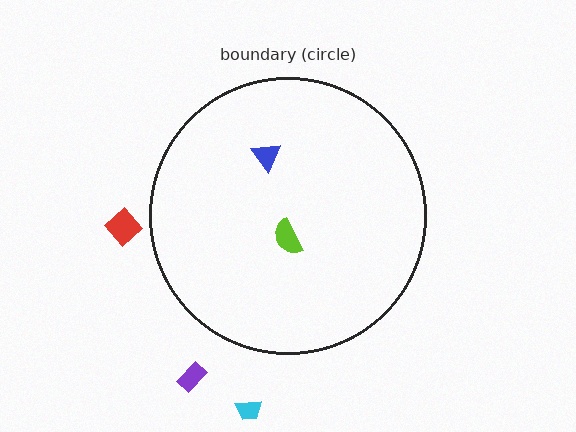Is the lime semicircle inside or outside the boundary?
Inside.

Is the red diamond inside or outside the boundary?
Outside.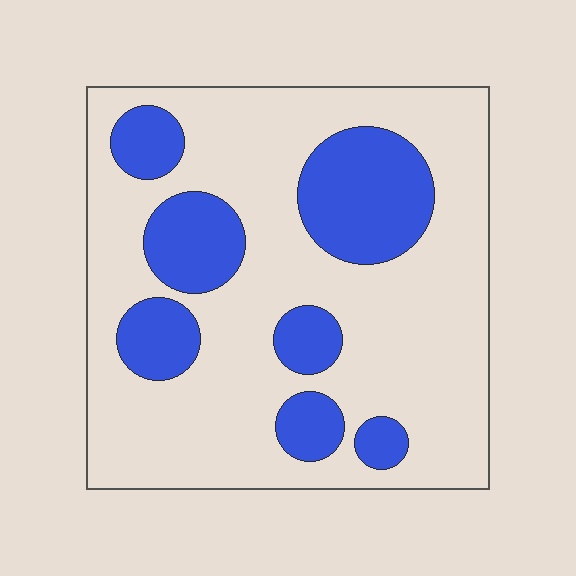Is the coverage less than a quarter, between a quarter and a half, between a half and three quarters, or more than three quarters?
Between a quarter and a half.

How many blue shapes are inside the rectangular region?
7.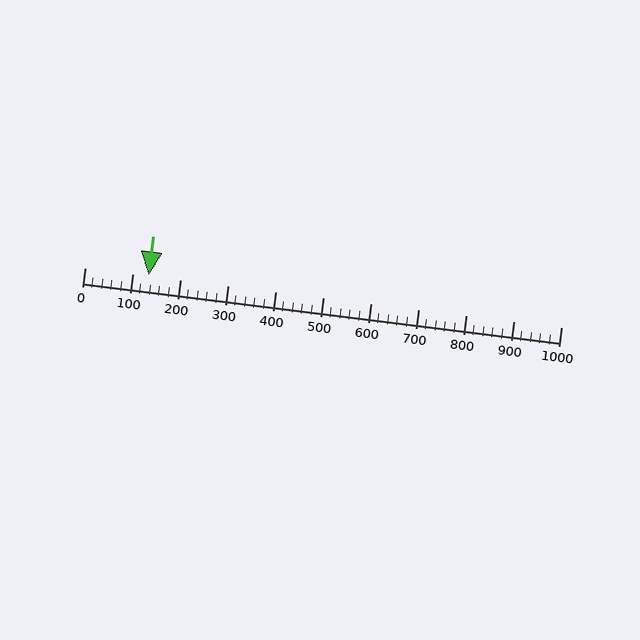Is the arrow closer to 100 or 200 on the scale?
The arrow is closer to 100.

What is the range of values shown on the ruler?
The ruler shows values from 0 to 1000.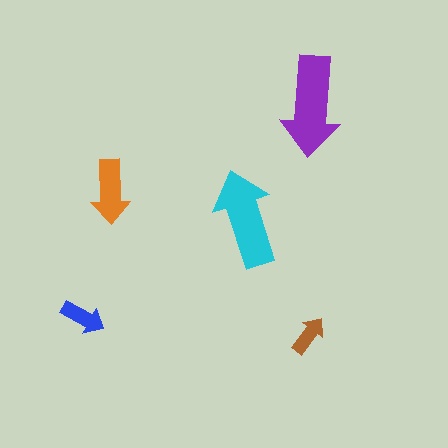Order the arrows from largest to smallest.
the purple one, the cyan one, the orange one, the blue one, the brown one.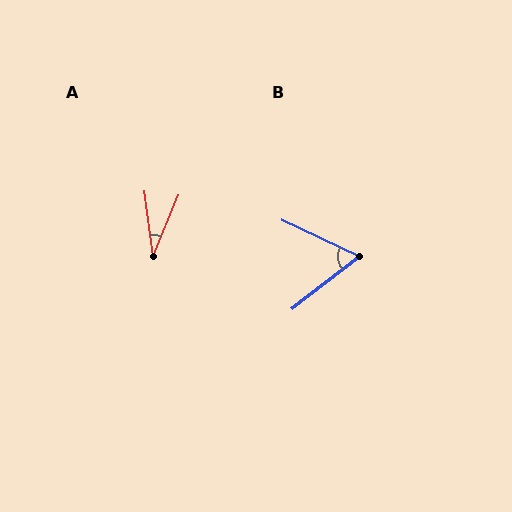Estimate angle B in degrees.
Approximately 63 degrees.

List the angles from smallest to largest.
A (30°), B (63°).